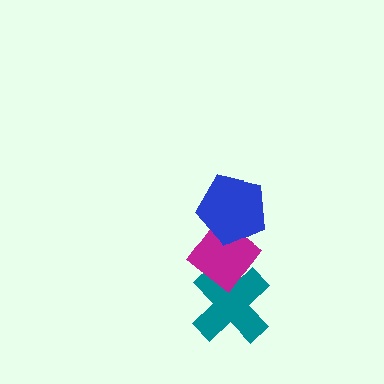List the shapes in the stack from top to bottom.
From top to bottom: the blue pentagon, the magenta diamond, the teal cross.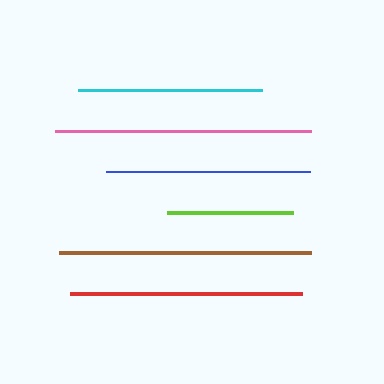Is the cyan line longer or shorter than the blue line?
The blue line is longer than the cyan line.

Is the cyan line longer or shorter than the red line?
The red line is longer than the cyan line.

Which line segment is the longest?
The pink line is the longest at approximately 256 pixels.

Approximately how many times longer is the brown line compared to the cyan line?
The brown line is approximately 1.4 times the length of the cyan line.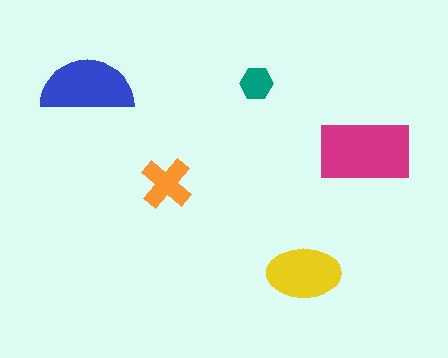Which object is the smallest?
The teal hexagon.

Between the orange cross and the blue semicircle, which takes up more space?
The blue semicircle.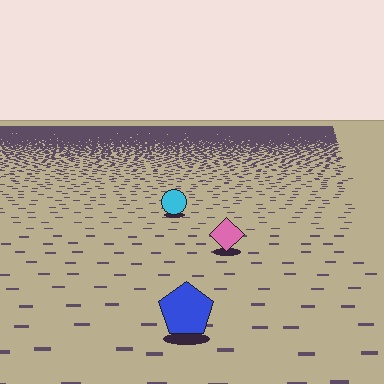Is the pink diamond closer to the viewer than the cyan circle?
Yes. The pink diamond is closer — you can tell from the texture gradient: the ground texture is coarser near it.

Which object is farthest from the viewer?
The cyan circle is farthest from the viewer. It appears smaller and the ground texture around it is denser.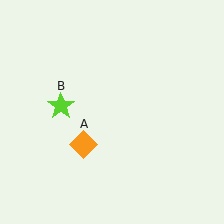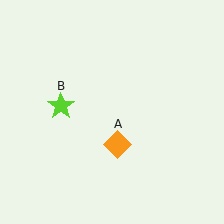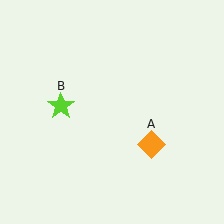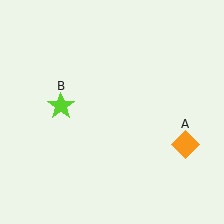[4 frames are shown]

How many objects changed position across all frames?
1 object changed position: orange diamond (object A).